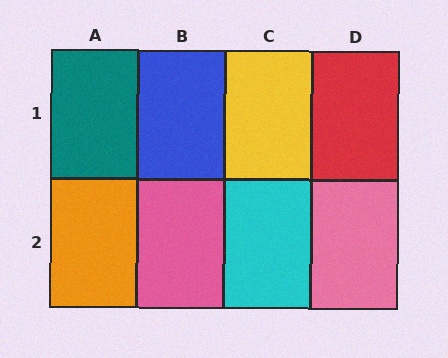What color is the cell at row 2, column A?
Orange.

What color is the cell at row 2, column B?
Pink.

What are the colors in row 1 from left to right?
Teal, blue, yellow, red.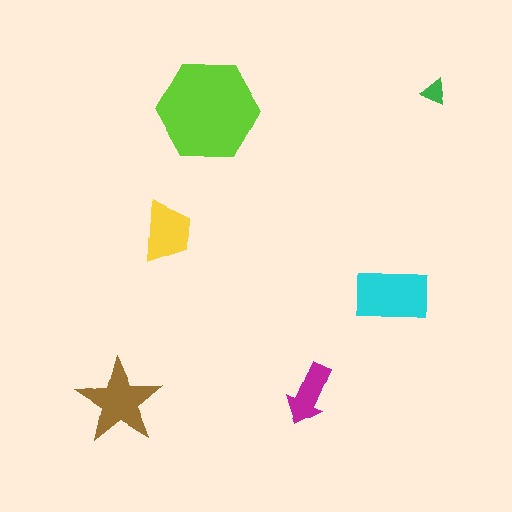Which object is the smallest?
The green triangle.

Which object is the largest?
The lime hexagon.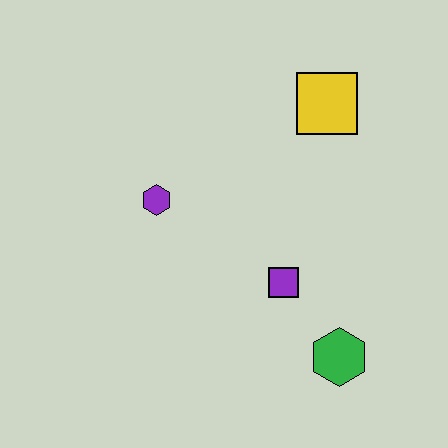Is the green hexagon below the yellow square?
Yes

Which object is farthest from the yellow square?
The green hexagon is farthest from the yellow square.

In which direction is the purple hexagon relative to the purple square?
The purple hexagon is to the left of the purple square.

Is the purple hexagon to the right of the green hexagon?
No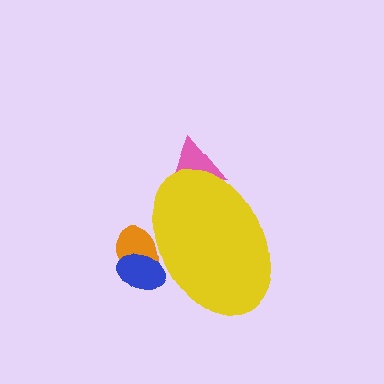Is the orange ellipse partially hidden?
Yes, the orange ellipse is partially hidden behind the yellow ellipse.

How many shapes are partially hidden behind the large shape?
3 shapes are partially hidden.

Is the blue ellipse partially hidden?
Yes, the blue ellipse is partially hidden behind the yellow ellipse.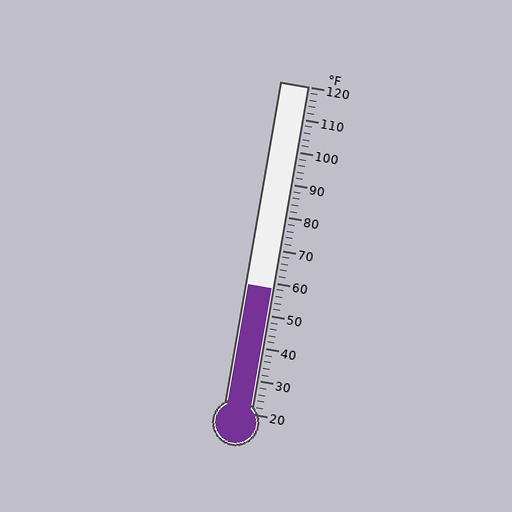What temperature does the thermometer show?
The thermometer shows approximately 58°F.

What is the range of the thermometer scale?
The thermometer scale ranges from 20°F to 120°F.